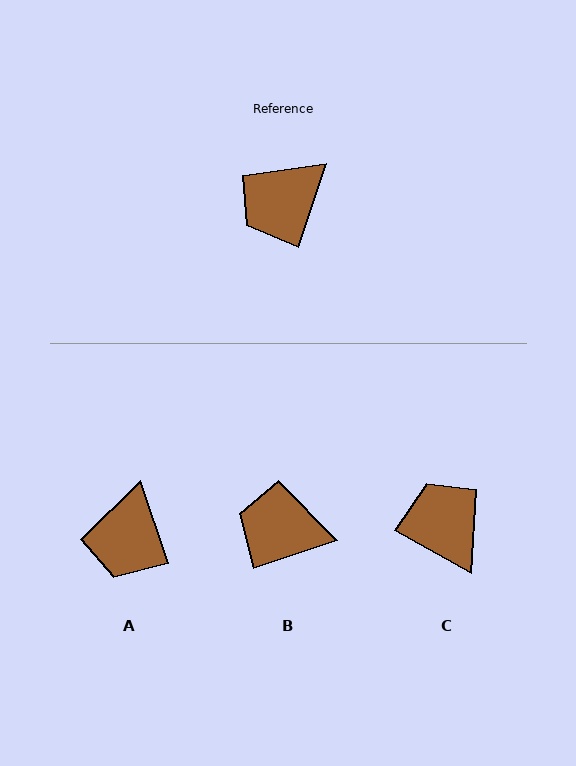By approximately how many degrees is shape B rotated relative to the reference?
Approximately 54 degrees clockwise.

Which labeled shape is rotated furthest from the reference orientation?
C, about 101 degrees away.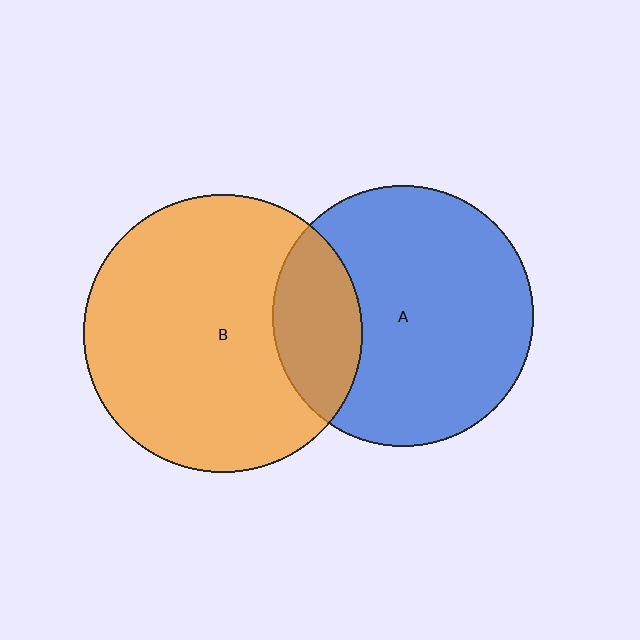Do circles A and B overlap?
Yes.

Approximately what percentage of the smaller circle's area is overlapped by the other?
Approximately 25%.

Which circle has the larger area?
Circle B (orange).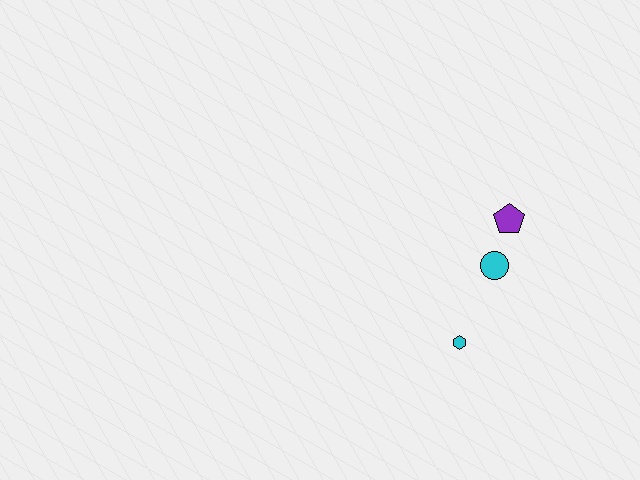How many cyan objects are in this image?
There are 2 cyan objects.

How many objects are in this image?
There are 3 objects.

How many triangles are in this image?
There are no triangles.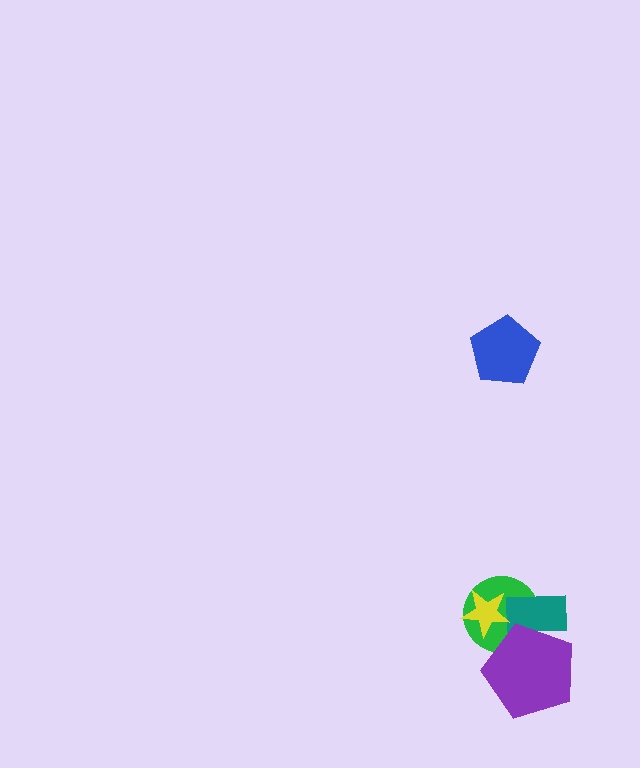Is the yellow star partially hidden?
No, no other shape covers it.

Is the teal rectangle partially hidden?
Yes, it is partially covered by another shape.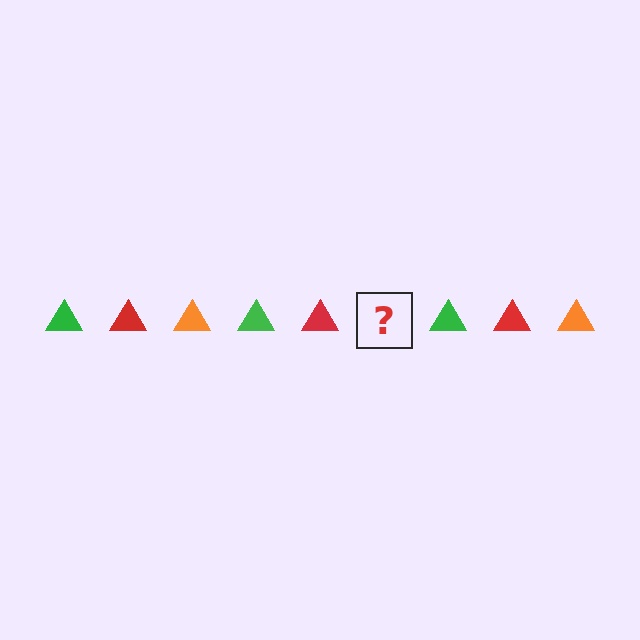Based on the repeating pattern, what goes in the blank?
The blank should be an orange triangle.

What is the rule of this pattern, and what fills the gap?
The rule is that the pattern cycles through green, red, orange triangles. The gap should be filled with an orange triangle.